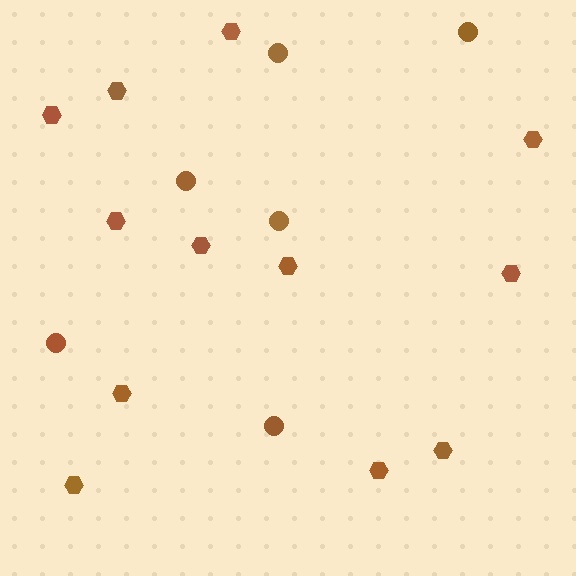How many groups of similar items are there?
There are 2 groups: one group of hexagons (12) and one group of circles (6).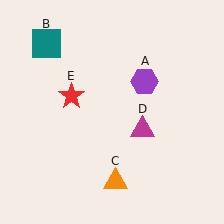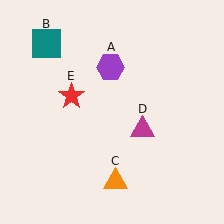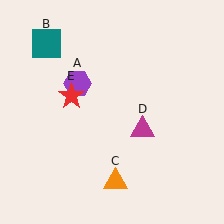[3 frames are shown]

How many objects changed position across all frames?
1 object changed position: purple hexagon (object A).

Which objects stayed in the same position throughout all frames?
Teal square (object B) and orange triangle (object C) and magenta triangle (object D) and red star (object E) remained stationary.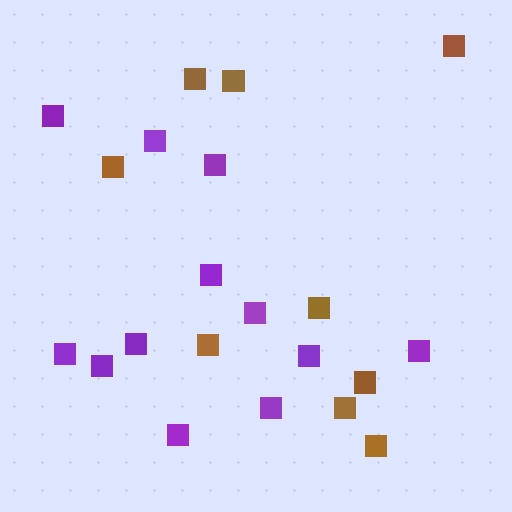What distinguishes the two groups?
There are 2 groups: one group of brown squares (9) and one group of purple squares (12).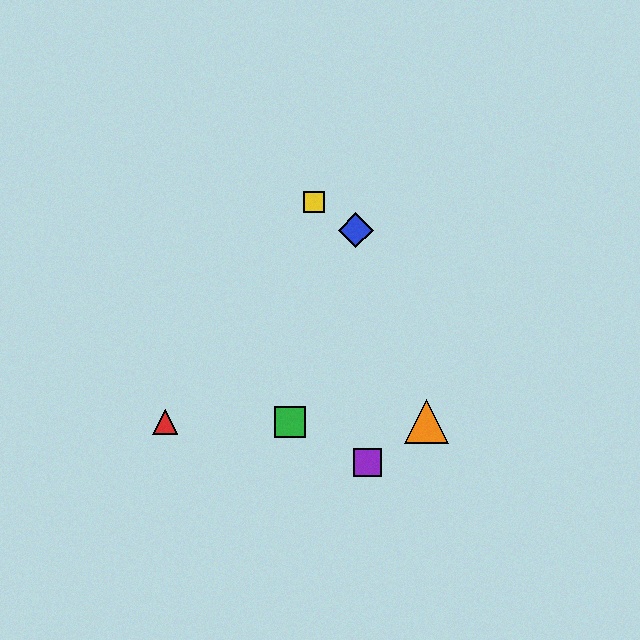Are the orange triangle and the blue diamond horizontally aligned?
No, the orange triangle is at y≈422 and the blue diamond is at y≈230.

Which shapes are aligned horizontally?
The red triangle, the green square, the orange triangle are aligned horizontally.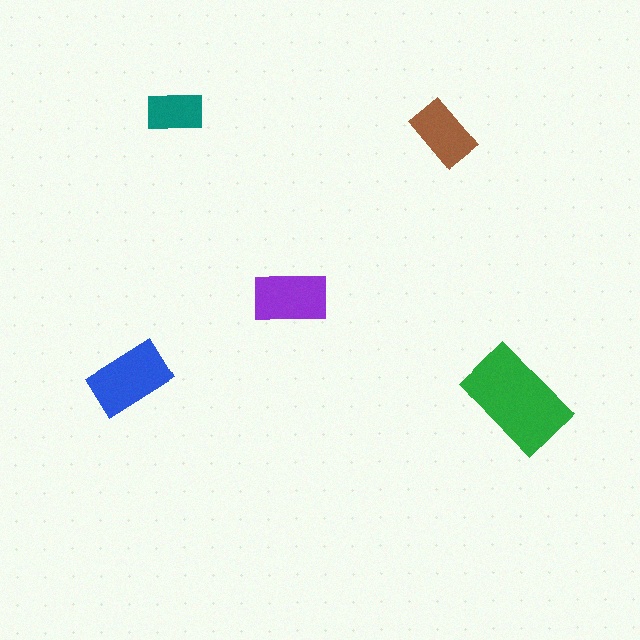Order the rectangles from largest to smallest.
the green one, the blue one, the purple one, the brown one, the teal one.